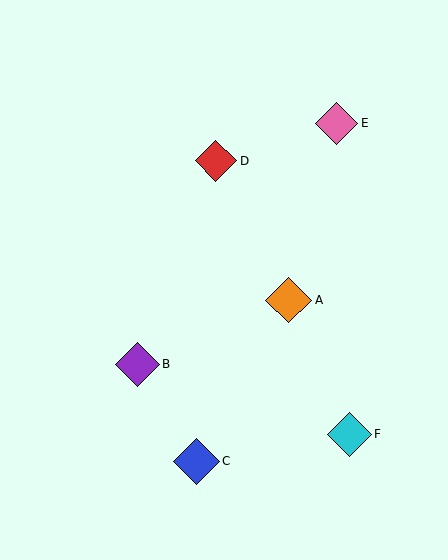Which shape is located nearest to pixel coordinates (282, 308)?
The orange diamond (labeled A) at (289, 300) is nearest to that location.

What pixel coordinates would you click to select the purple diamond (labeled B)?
Click at (137, 364) to select the purple diamond B.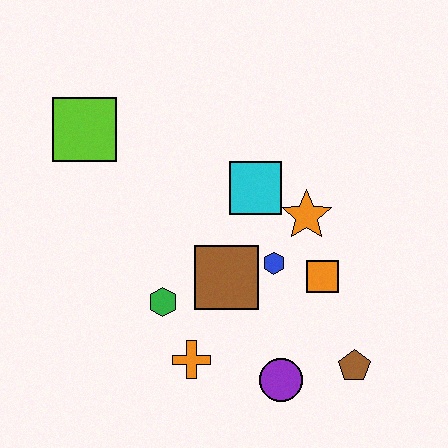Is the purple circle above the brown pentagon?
No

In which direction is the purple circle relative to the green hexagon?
The purple circle is to the right of the green hexagon.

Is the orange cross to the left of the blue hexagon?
Yes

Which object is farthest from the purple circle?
The lime square is farthest from the purple circle.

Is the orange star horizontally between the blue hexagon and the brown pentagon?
Yes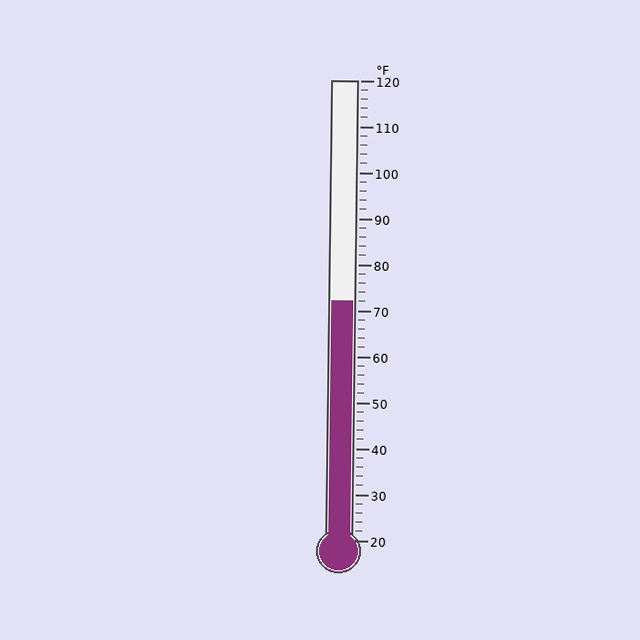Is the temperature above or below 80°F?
The temperature is below 80°F.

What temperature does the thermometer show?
The thermometer shows approximately 72°F.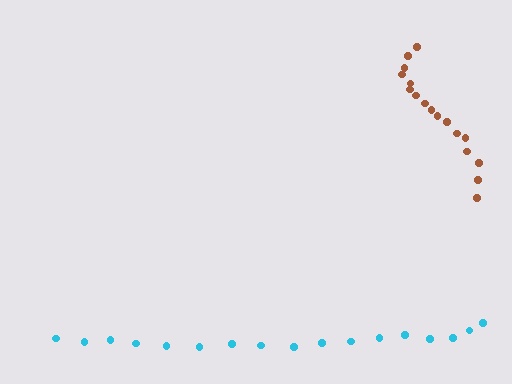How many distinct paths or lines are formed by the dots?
There are 2 distinct paths.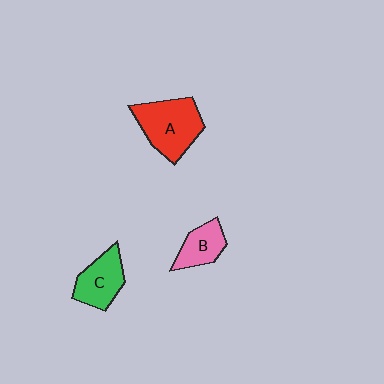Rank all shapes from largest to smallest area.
From largest to smallest: A (red), C (green), B (pink).